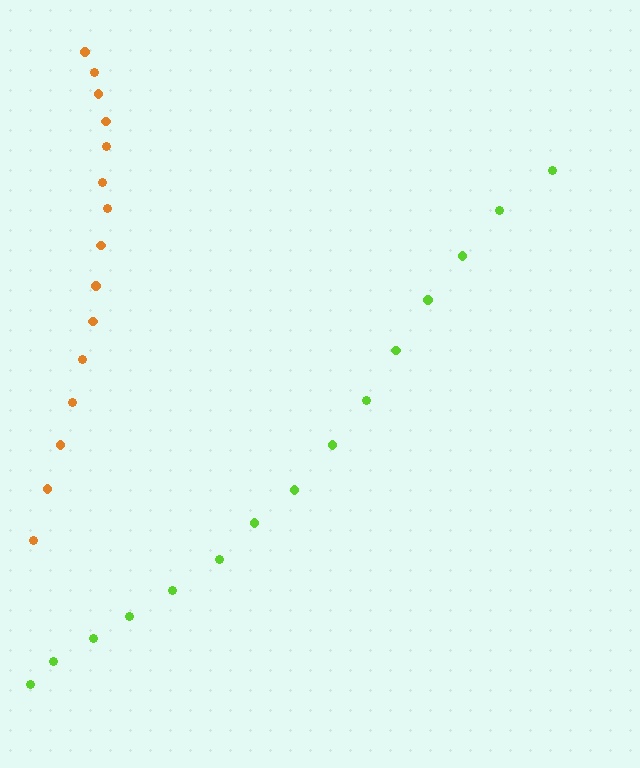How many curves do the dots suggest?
There are 2 distinct paths.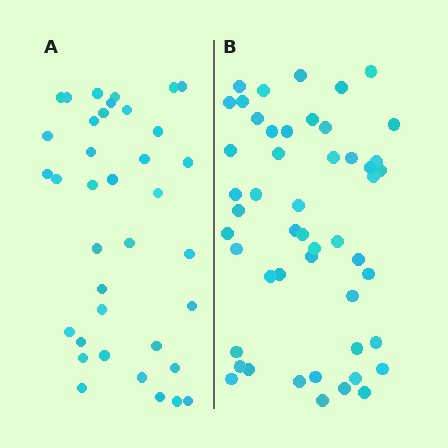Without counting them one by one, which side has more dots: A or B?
Region B (the right region) has more dots.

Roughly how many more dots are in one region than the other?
Region B has approximately 15 more dots than region A.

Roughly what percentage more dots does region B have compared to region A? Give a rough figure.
About 35% more.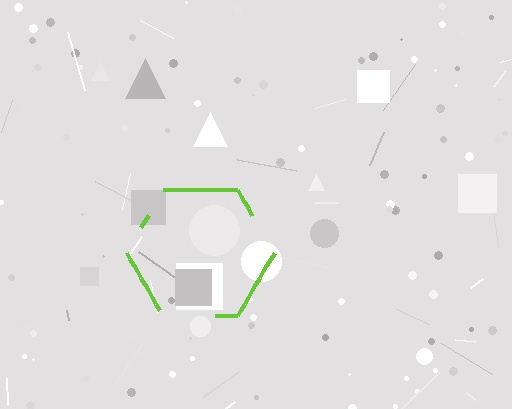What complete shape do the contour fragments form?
The contour fragments form a hexagon.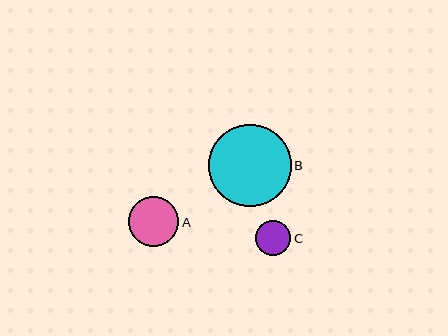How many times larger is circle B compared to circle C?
Circle B is approximately 2.3 times the size of circle C.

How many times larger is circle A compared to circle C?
Circle A is approximately 1.4 times the size of circle C.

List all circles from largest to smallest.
From largest to smallest: B, A, C.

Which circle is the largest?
Circle B is the largest with a size of approximately 82 pixels.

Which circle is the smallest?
Circle C is the smallest with a size of approximately 35 pixels.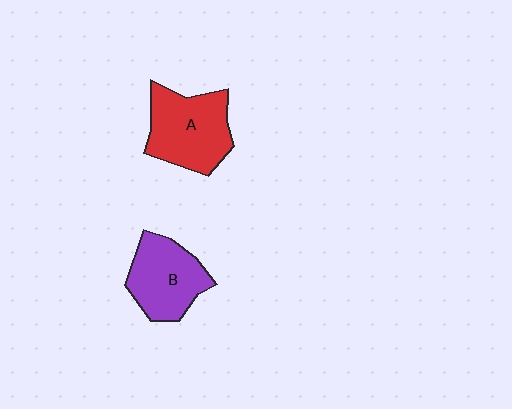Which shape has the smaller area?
Shape B (purple).